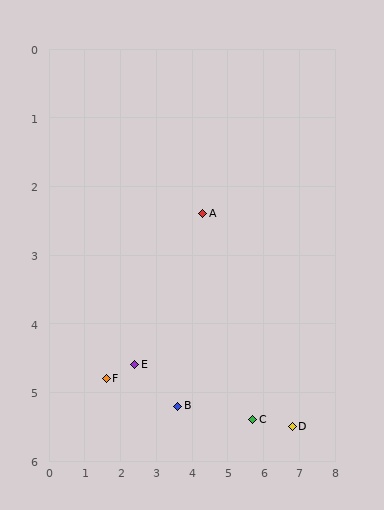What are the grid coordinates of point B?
Point B is at approximately (3.6, 5.2).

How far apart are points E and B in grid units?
Points E and B are about 1.3 grid units apart.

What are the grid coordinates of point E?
Point E is at approximately (2.4, 4.6).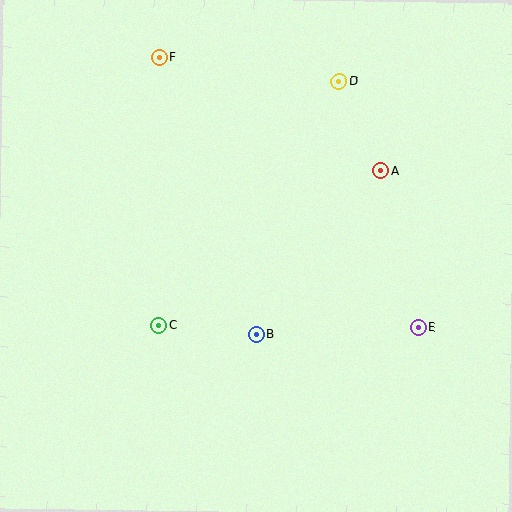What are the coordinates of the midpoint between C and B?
The midpoint between C and B is at (207, 330).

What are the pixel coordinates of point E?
Point E is at (418, 327).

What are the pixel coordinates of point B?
Point B is at (256, 334).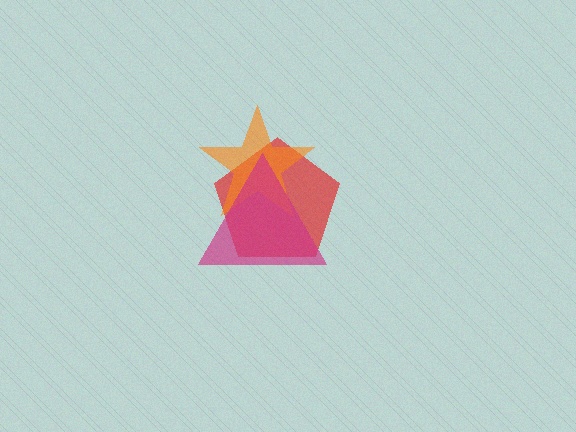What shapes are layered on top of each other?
The layered shapes are: a red pentagon, an orange star, a magenta triangle.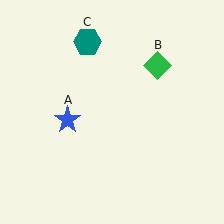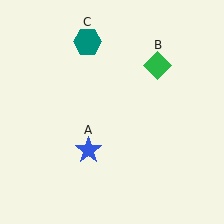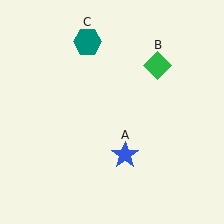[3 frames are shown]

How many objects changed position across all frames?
1 object changed position: blue star (object A).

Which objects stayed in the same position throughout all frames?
Green diamond (object B) and teal hexagon (object C) remained stationary.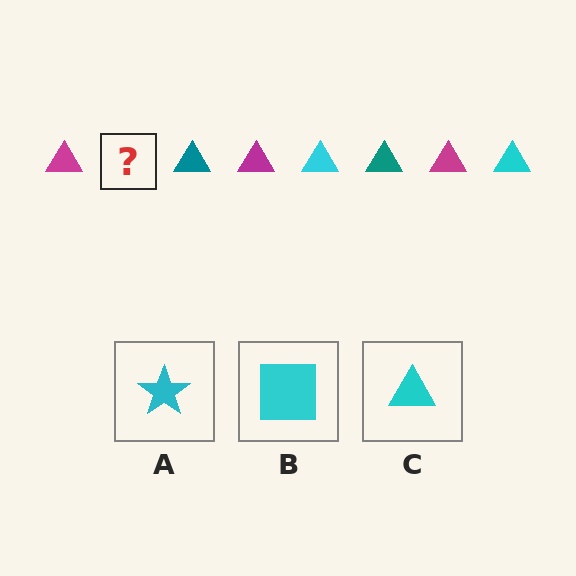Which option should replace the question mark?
Option C.